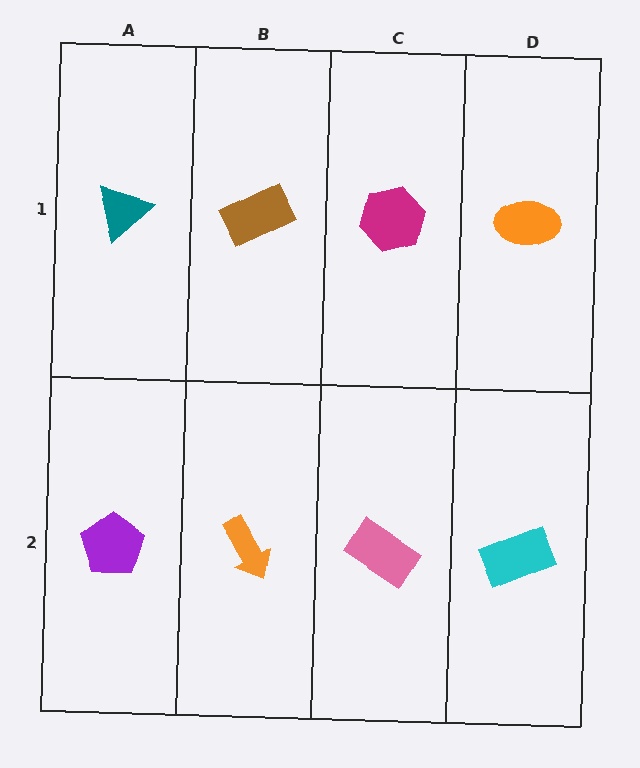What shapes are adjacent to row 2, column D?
An orange ellipse (row 1, column D), a pink rectangle (row 2, column C).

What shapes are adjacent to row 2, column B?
A brown rectangle (row 1, column B), a purple pentagon (row 2, column A), a pink rectangle (row 2, column C).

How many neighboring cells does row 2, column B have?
3.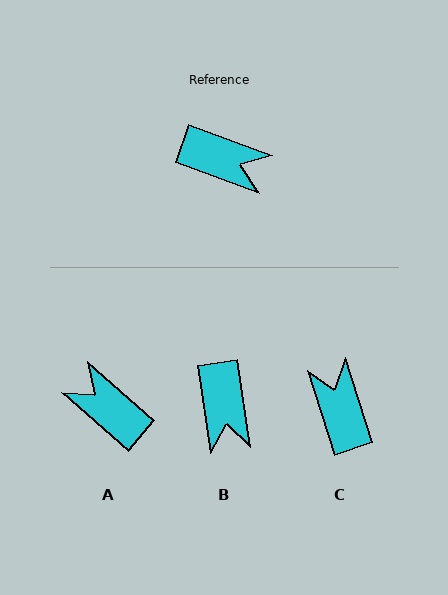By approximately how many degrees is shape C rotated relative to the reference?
Approximately 128 degrees counter-clockwise.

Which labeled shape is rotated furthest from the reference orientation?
A, about 159 degrees away.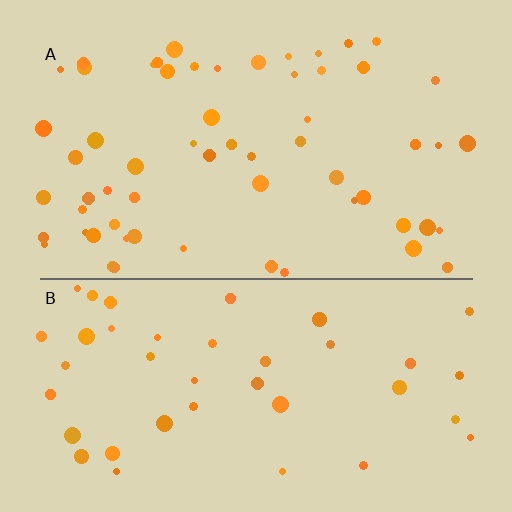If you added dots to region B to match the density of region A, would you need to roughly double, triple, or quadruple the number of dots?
Approximately double.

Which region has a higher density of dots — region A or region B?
A (the top).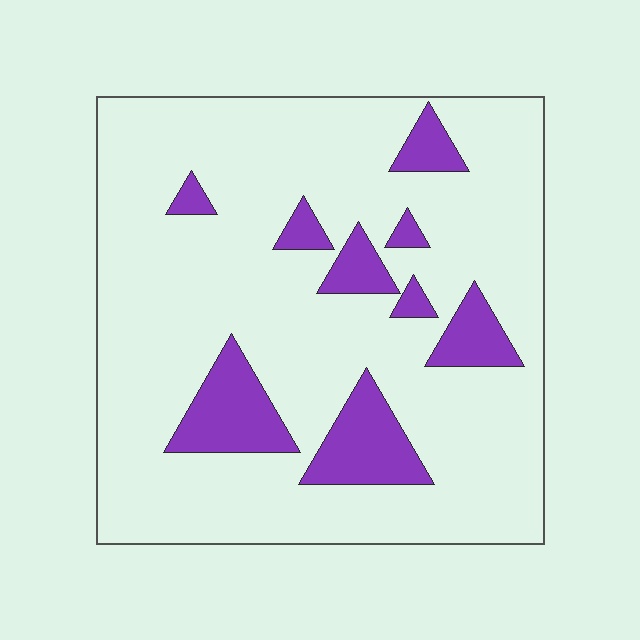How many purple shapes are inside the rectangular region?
9.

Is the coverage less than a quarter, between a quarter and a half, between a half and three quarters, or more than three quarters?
Less than a quarter.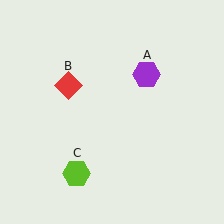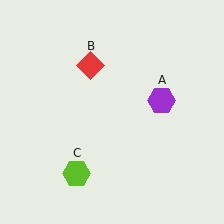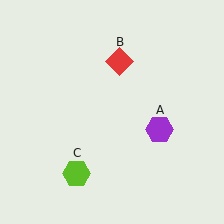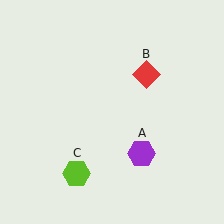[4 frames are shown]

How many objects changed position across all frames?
2 objects changed position: purple hexagon (object A), red diamond (object B).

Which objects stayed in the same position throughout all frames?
Lime hexagon (object C) remained stationary.